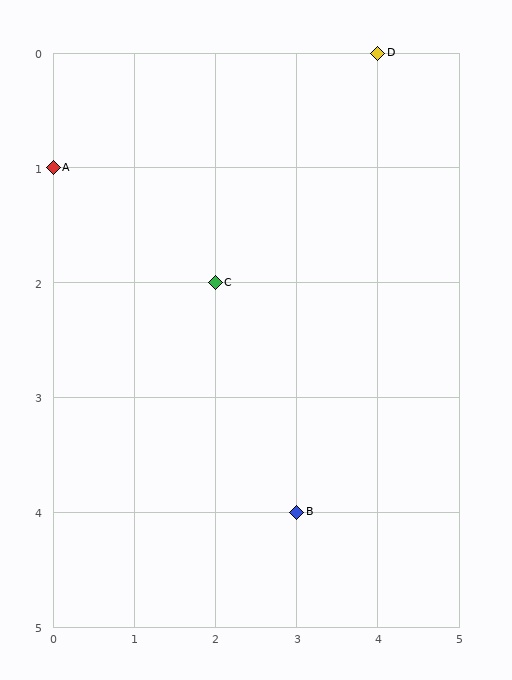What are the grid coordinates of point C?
Point C is at grid coordinates (2, 2).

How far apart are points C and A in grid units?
Points C and A are 2 columns and 1 row apart (about 2.2 grid units diagonally).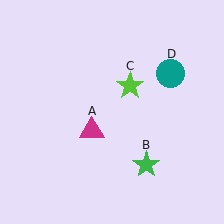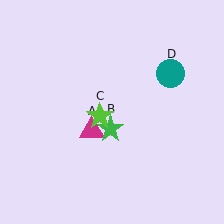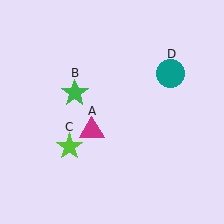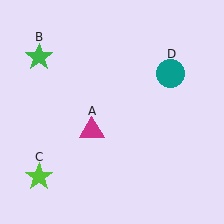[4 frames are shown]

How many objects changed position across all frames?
2 objects changed position: green star (object B), lime star (object C).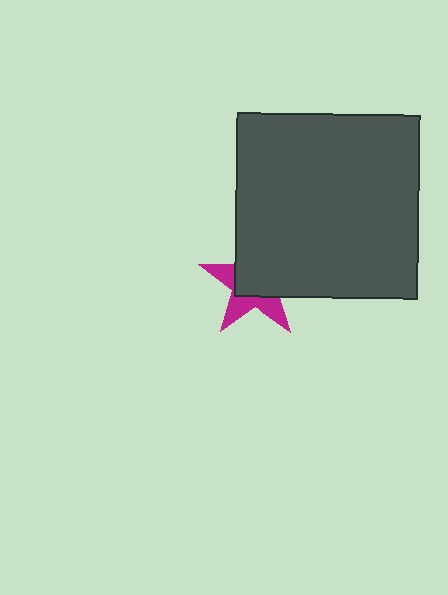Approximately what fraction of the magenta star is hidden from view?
Roughly 60% of the magenta star is hidden behind the dark gray square.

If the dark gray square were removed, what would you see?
You would see the complete magenta star.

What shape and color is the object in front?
The object in front is a dark gray square.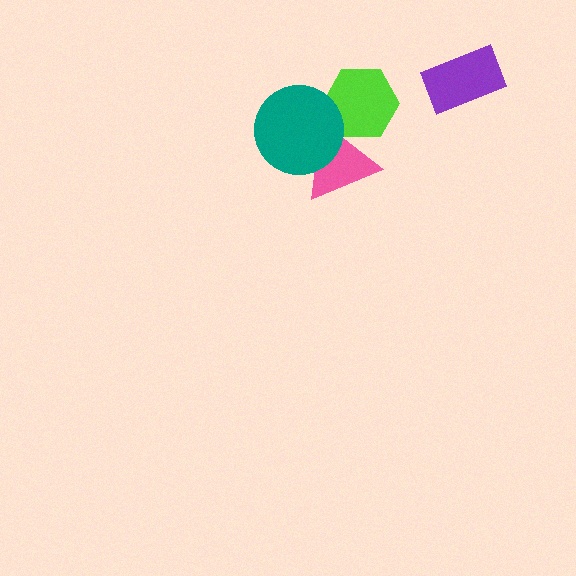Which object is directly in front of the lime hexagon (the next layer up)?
The pink triangle is directly in front of the lime hexagon.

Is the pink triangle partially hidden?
Yes, it is partially covered by another shape.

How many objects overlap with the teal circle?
2 objects overlap with the teal circle.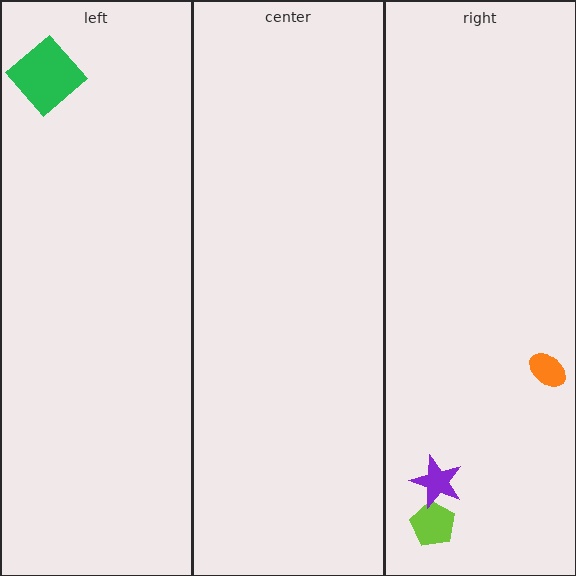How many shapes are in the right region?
3.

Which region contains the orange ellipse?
The right region.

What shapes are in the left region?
The green diamond.